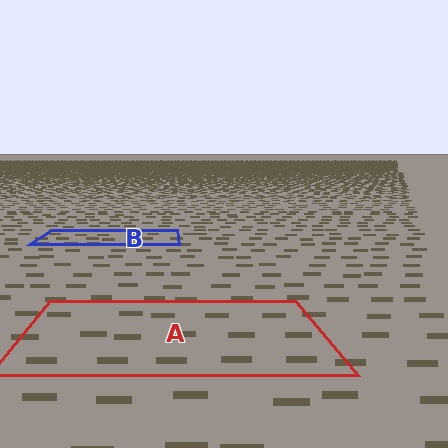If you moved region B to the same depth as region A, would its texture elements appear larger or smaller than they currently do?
They would appear larger. At a closer depth, the same texture elements are projected at a bigger on-screen size.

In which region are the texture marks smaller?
The texture marks are smaller in region B, because it is farther away.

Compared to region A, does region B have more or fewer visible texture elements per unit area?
Region B has more texture elements per unit area — they are packed more densely because it is farther away.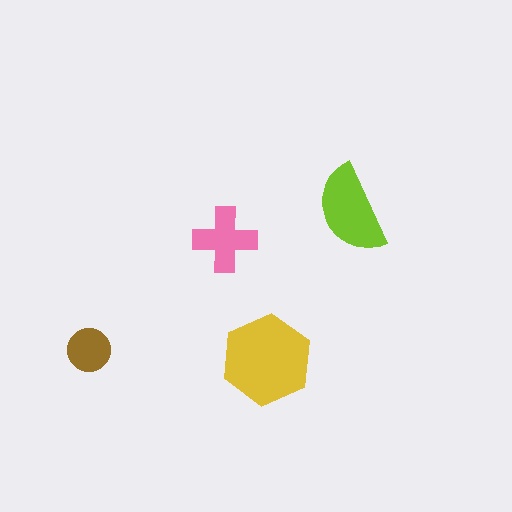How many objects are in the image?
There are 4 objects in the image.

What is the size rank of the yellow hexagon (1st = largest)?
1st.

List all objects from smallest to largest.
The brown circle, the pink cross, the lime semicircle, the yellow hexagon.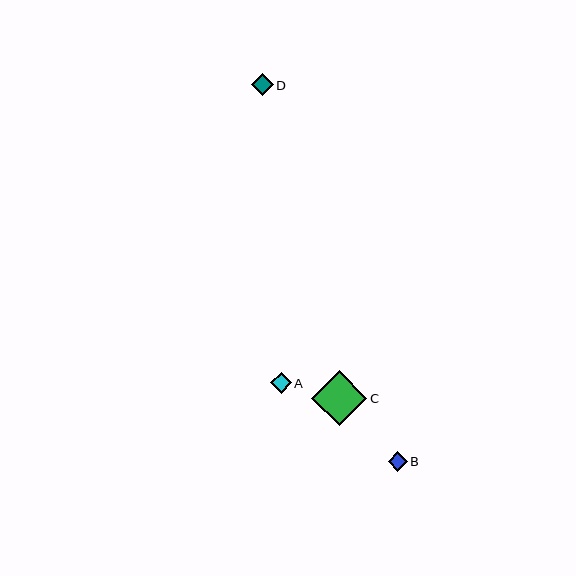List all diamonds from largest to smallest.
From largest to smallest: C, D, A, B.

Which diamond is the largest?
Diamond C is the largest with a size of approximately 55 pixels.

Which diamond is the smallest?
Diamond B is the smallest with a size of approximately 19 pixels.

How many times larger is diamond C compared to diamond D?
Diamond C is approximately 2.5 times the size of diamond D.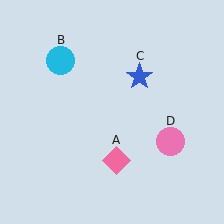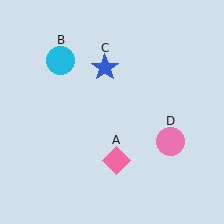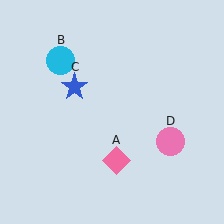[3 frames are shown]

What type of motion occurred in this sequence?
The blue star (object C) rotated counterclockwise around the center of the scene.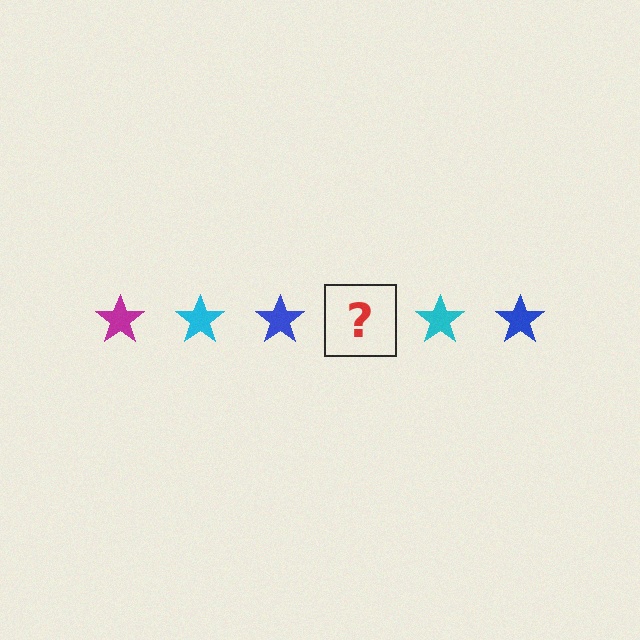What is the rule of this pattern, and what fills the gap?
The rule is that the pattern cycles through magenta, cyan, blue stars. The gap should be filled with a magenta star.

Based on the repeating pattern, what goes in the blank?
The blank should be a magenta star.